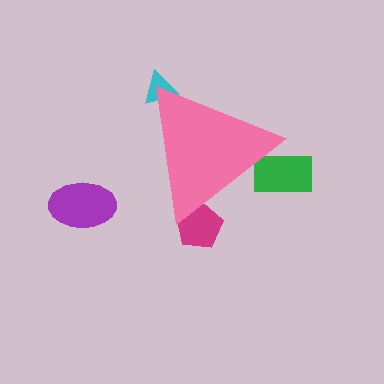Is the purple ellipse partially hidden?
No, the purple ellipse is fully visible.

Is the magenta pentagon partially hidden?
Yes, the magenta pentagon is partially hidden behind the pink triangle.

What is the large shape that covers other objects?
A pink triangle.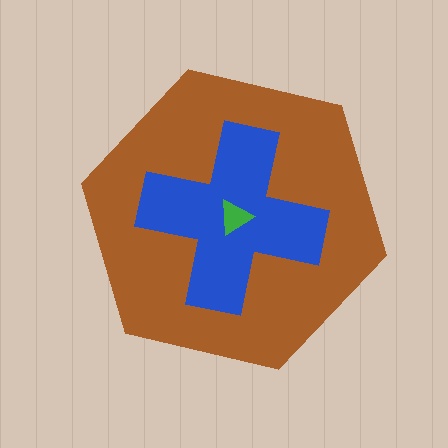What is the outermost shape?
The brown hexagon.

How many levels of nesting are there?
3.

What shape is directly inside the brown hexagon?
The blue cross.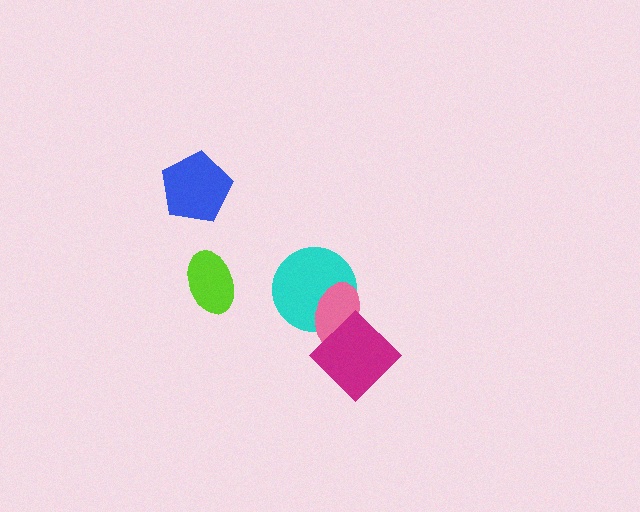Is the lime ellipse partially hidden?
No, no other shape covers it.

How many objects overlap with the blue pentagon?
0 objects overlap with the blue pentagon.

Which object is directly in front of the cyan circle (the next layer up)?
The pink ellipse is directly in front of the cyan circle.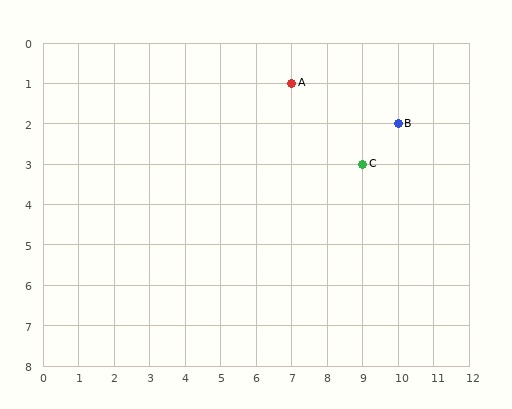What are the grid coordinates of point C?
Point C is at grid coordinates (9, 3).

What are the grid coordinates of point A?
Point A is at grid coordinates (7, 1).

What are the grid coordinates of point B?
Point B is at grid coordinates (10, 2).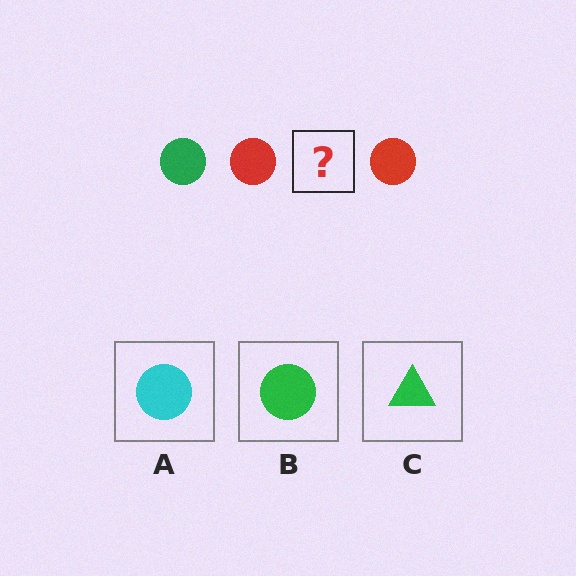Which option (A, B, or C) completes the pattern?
B.